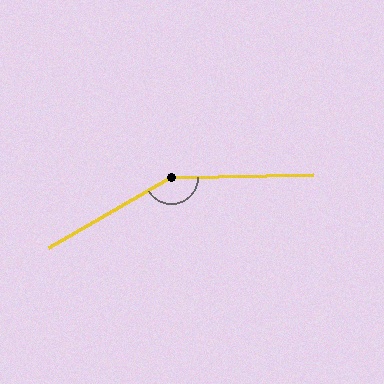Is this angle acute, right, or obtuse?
It is obtuse.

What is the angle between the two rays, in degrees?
Approximately 151 degrees.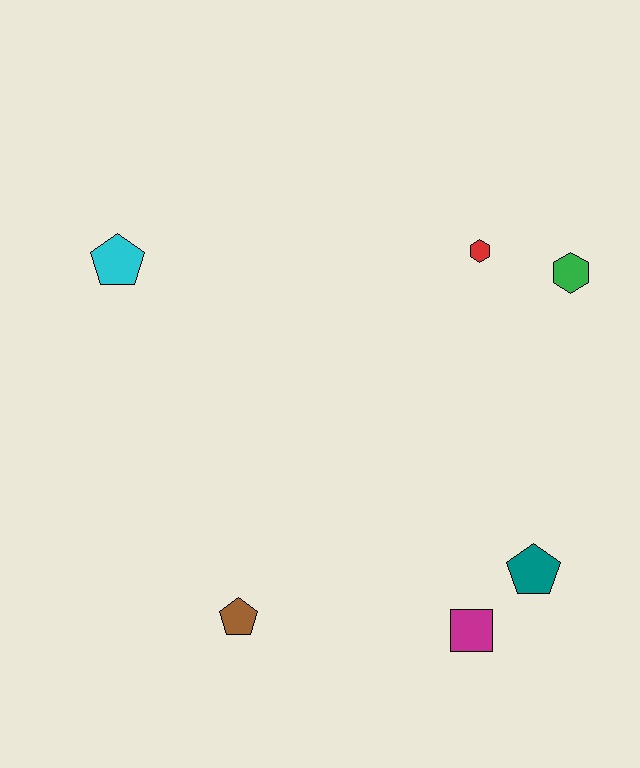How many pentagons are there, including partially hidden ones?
There are 3 pentagons.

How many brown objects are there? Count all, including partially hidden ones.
There is 1 brown object.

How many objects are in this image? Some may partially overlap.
There are 6 objects.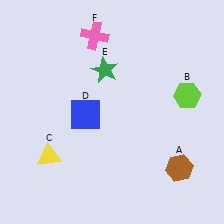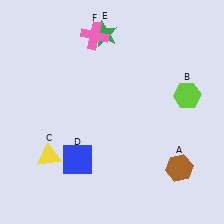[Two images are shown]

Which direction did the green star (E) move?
The green star (E) moved up.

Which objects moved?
The objects that moved are: the blue square (D), the green star (E).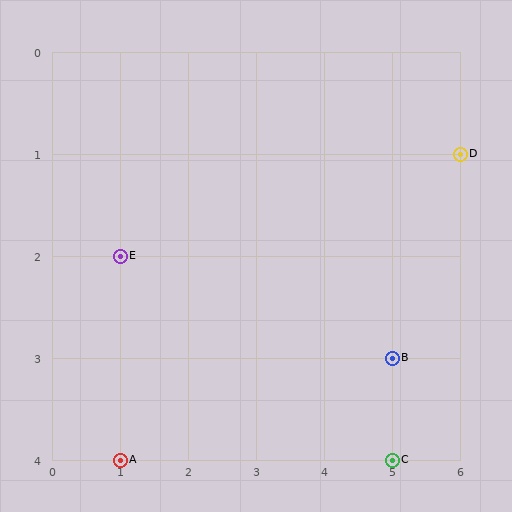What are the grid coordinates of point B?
Point B is at grid coordinates (5, 3).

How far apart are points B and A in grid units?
Points B and A are 4 columns and 1 row apart (about 4.1 grid units diagonally).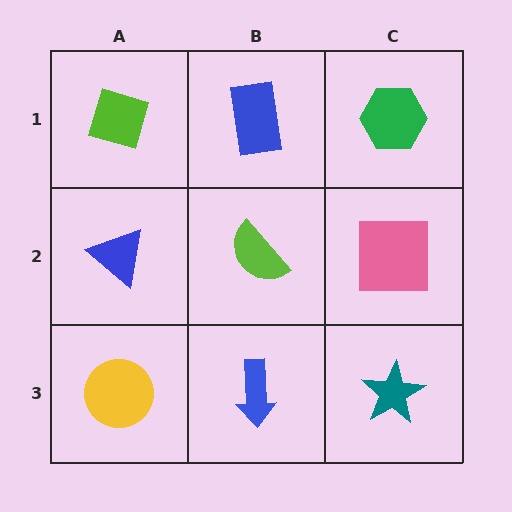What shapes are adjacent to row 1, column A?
A blue triangle (row 2, column A), a blue rectangle (row 1, column B).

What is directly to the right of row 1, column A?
A blue rectangle.